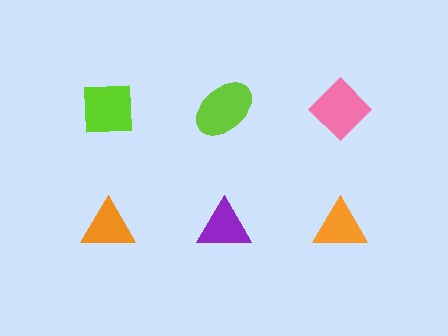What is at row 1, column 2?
A lime ellipse.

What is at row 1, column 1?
A lime square.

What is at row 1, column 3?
A pink diamond.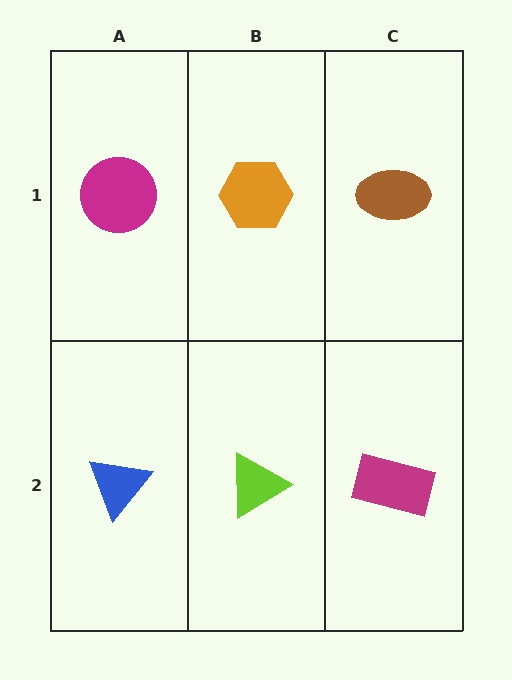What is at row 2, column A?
A blue triangle.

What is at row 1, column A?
A magenta circle.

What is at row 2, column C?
A magenta rectangle.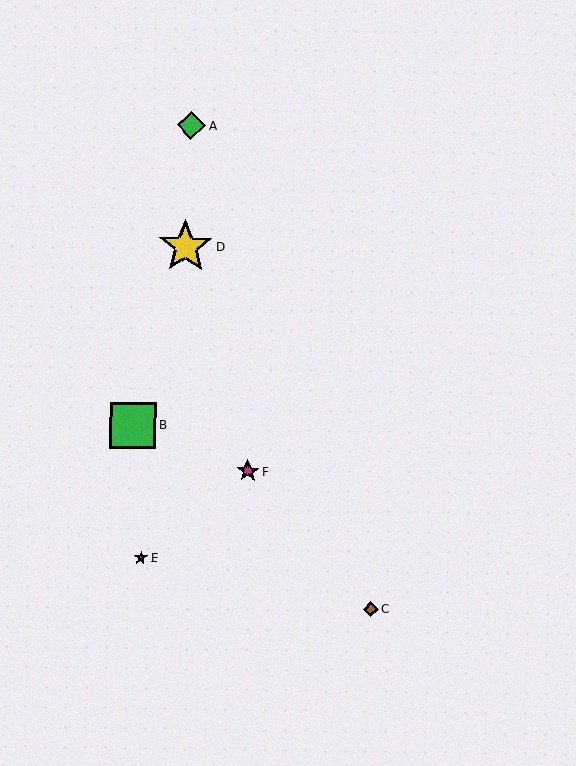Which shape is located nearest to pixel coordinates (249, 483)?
The magenta star (labeled F) at (248, 471) is nearest to that location.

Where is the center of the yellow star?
The center of the yellow star is at (186, 247).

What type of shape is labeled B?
Shape B is a green square.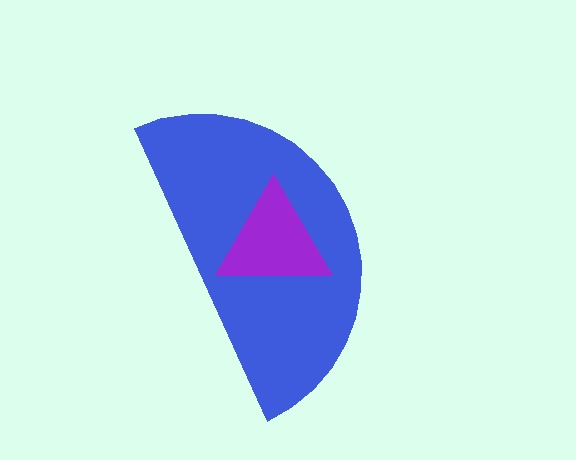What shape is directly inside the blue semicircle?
The purple triangle.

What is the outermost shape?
The blue semicircle.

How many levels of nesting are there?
2.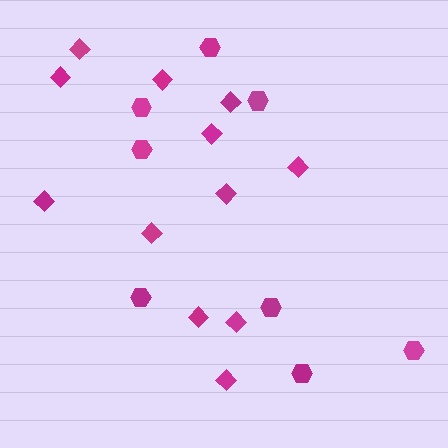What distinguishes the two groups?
There are 2 groups: one group of diamonds (12) and one group of hexagons (8).